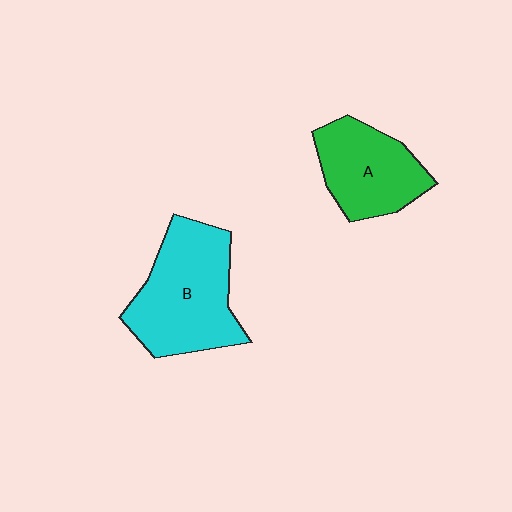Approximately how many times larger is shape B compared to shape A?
Approximately 1.4 times.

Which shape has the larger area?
Shape B (cyan).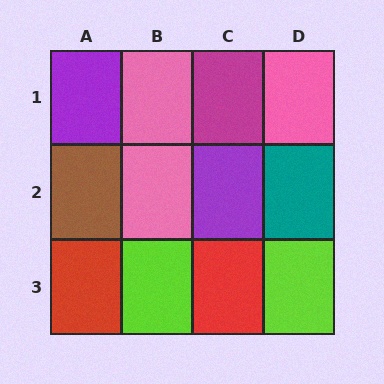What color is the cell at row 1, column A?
Purple.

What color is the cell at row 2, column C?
Purple.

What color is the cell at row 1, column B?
Pink.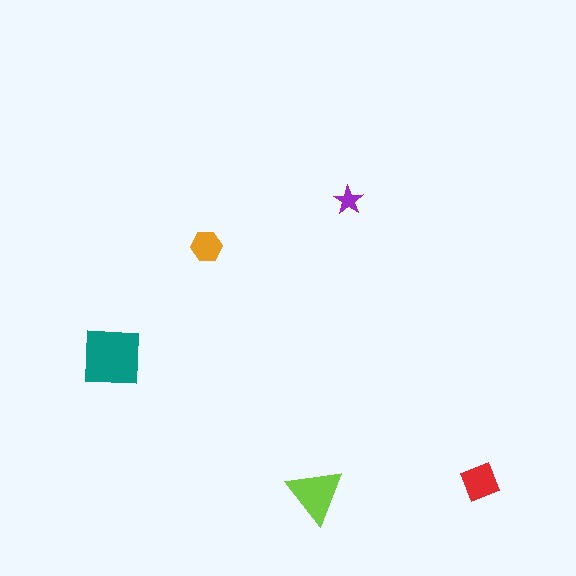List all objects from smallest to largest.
The purple star, the orange hexagon, the red diamond, the lime triangle, the teal square.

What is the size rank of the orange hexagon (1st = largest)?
4th.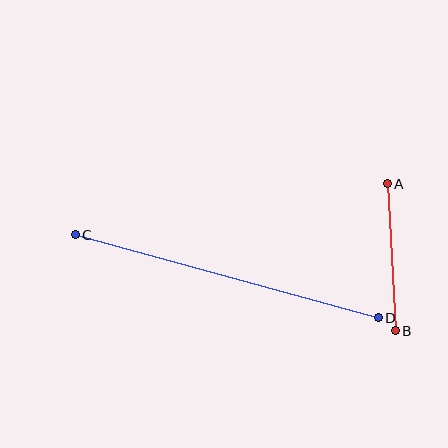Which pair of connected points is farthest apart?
Points C and D are farthest apart.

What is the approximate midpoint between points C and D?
The midpoint is at approximately (227, 276) pixels.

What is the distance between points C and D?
The distance is approximately 314 pixels.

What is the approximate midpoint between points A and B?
The midpoint is at approximately (391, 257) pixels.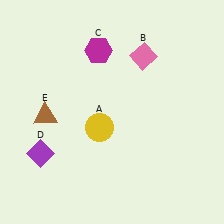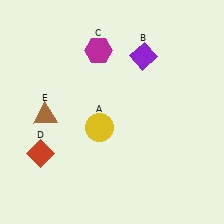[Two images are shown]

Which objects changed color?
B changed from pink to purple. D changed from purple to red.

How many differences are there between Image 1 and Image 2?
There are 2 differences between the two images.